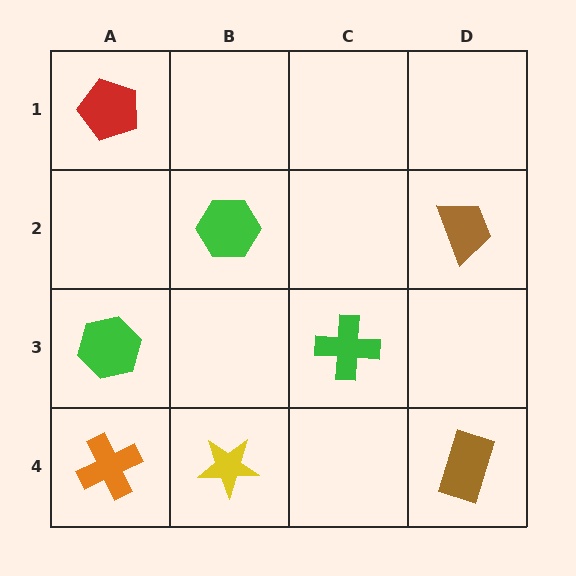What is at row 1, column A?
A red pentagon.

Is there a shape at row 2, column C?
No, that cell is empty.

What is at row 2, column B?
A green hexagon.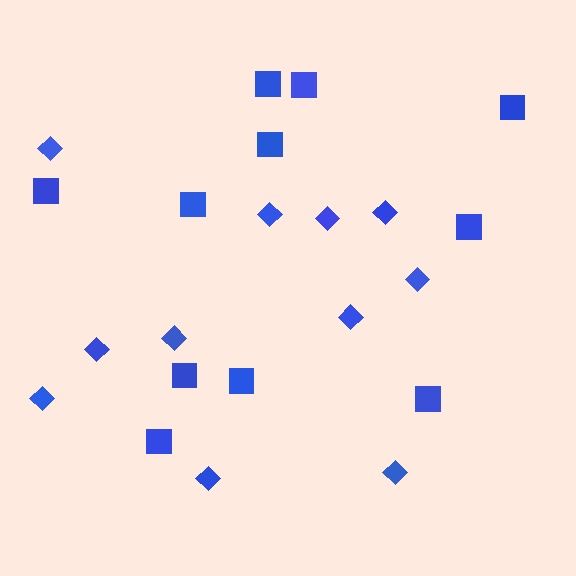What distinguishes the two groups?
There are 2 groups: one group of squares (11) and one group of diamonds (11).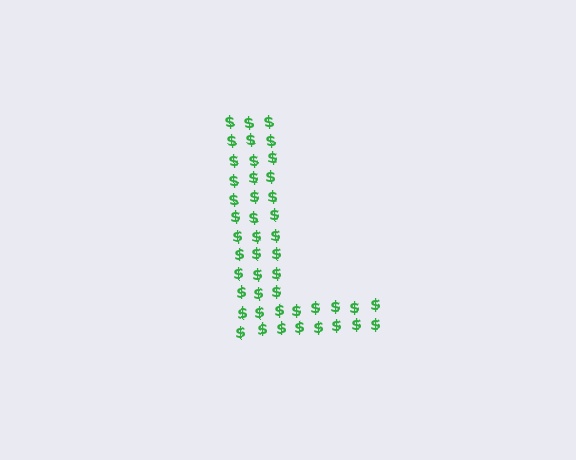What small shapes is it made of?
It is made of small dollar signs.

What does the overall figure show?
The overall figure shows the letter L.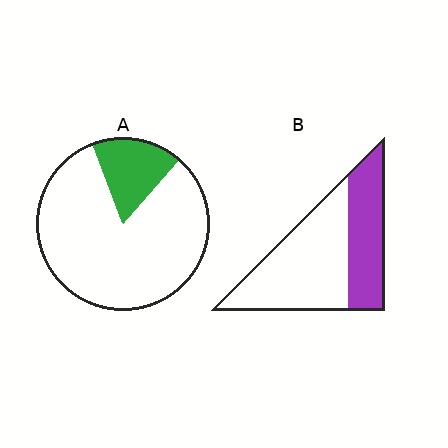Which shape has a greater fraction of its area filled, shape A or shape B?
Shape B.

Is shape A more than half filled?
No.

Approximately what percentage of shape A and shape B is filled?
A is approximately 20% and B is approximately 40%.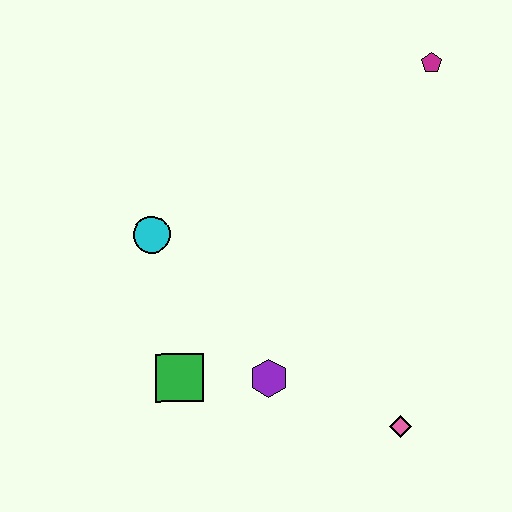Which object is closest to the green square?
The purple hexagon is closest to the green square.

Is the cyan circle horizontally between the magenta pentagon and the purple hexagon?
No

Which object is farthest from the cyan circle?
The magenta pentagon is farthest from the cyan circle.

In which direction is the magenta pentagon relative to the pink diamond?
The magenta pentagon is above the pink diamond.